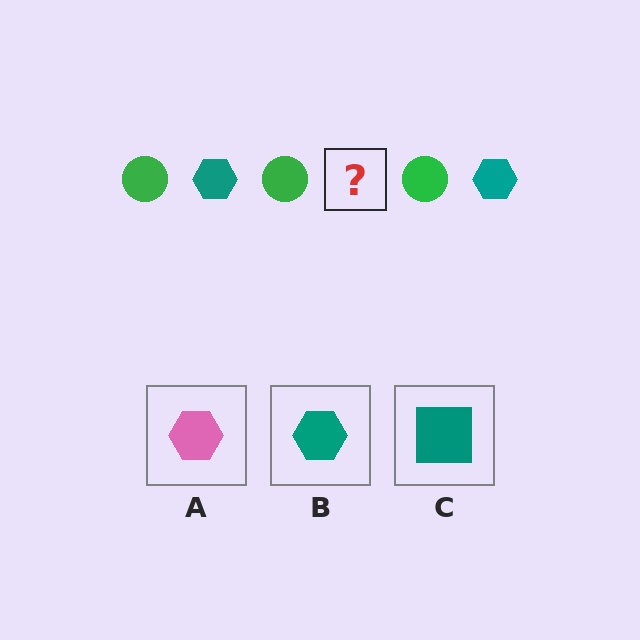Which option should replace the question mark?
Option B.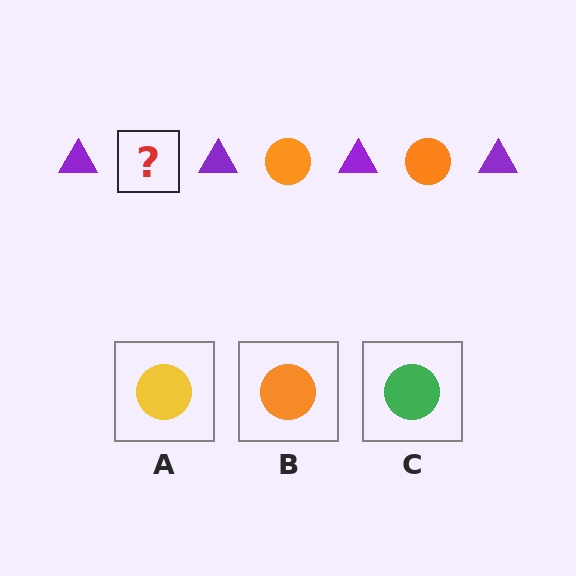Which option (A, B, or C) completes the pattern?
B.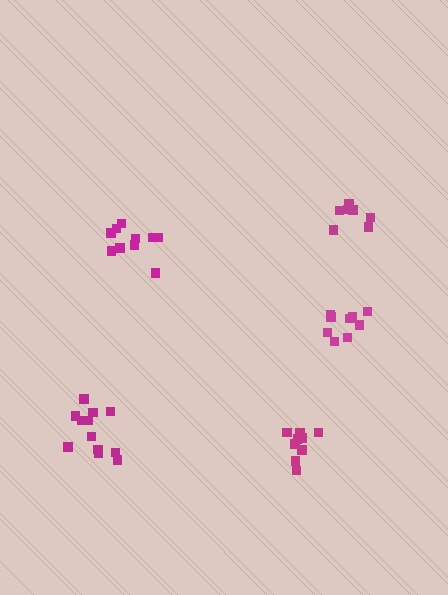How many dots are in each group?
Group 1: 12 dots, Group 2: 7 dots, Group 3: 9 dots, Group 4: 9 dots, Group 5: 10 dots (47 total).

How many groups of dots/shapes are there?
There are 5 groups.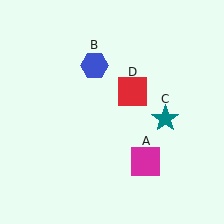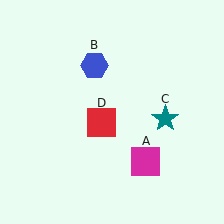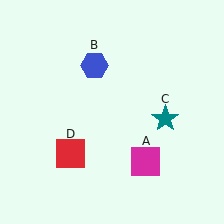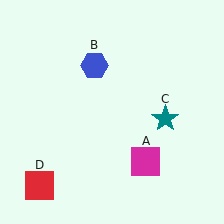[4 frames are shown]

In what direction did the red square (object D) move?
The red square (object D) moved down and to the left.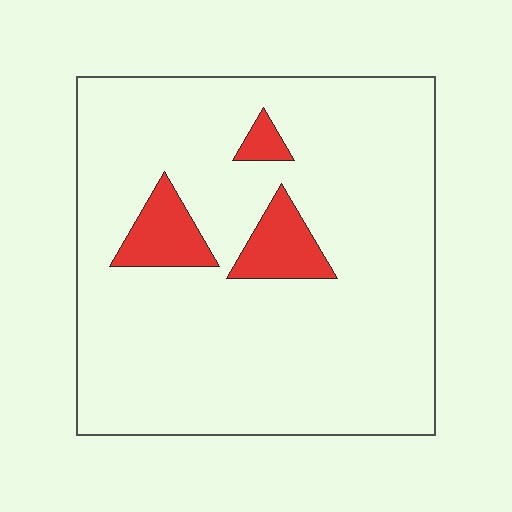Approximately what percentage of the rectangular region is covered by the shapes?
Approximately 10%.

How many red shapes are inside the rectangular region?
3.